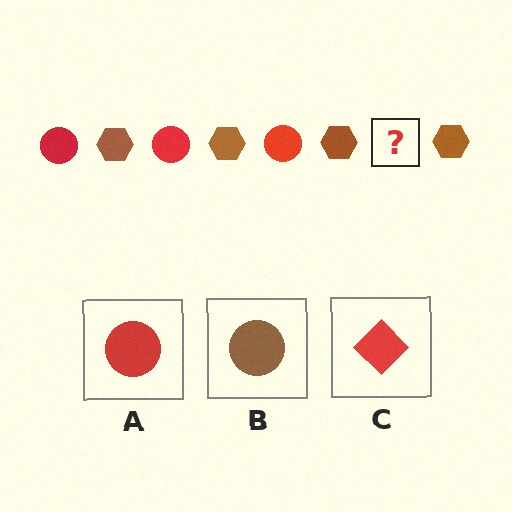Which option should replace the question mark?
Option A.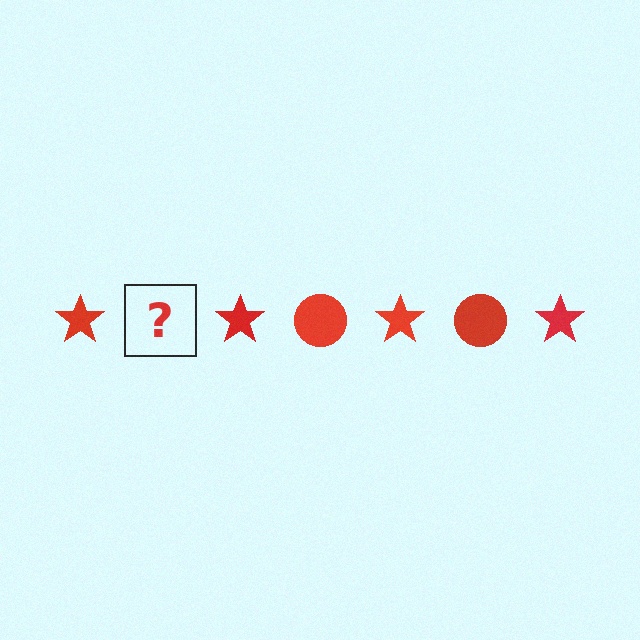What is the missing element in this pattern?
The missing element is a red circle.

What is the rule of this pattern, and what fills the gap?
The rule is that the pattern cycles through star, circle shapes in red. The gap should be filled with a red circle.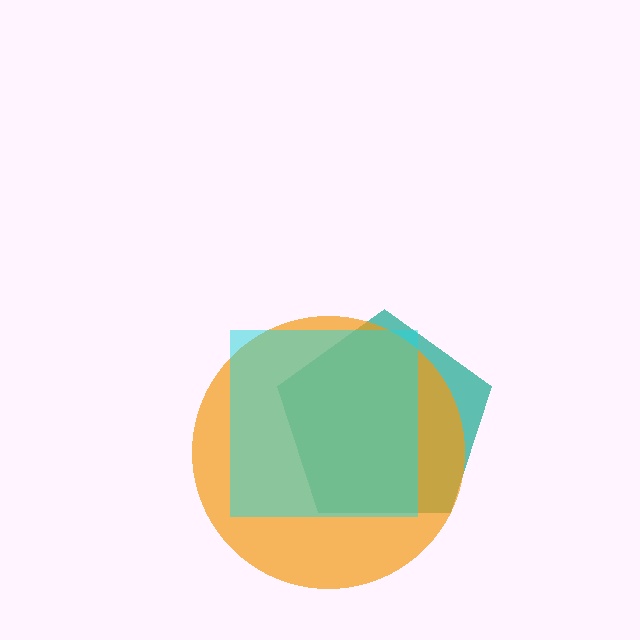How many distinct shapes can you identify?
There are 3 distinct shapes: a teal pentagon, an orange circle, a cyan square.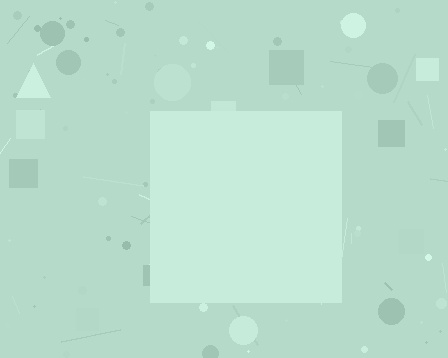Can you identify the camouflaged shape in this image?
The camouflaged shape is a square.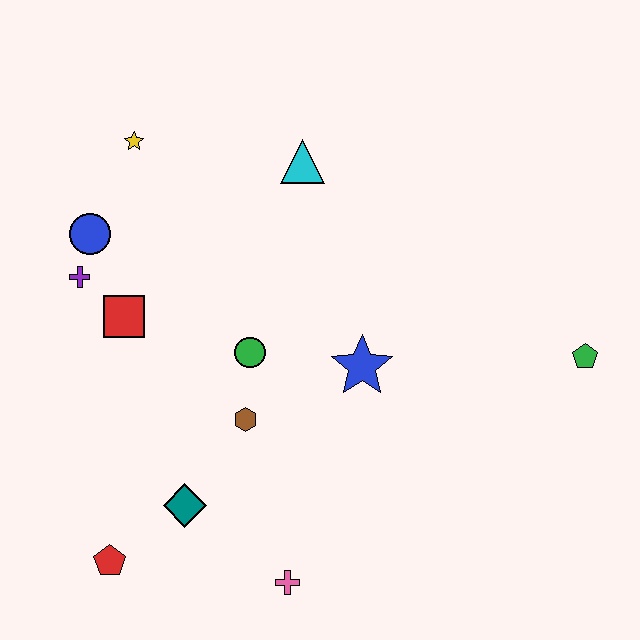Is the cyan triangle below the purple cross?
No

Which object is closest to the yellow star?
The blue circle is closest to the yellow star.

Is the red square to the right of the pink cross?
No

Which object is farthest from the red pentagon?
The green pentagon is farthest from the red pentagon.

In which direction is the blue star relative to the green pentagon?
The blue star is to the left of the green pentagon.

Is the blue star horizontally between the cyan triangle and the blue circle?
No